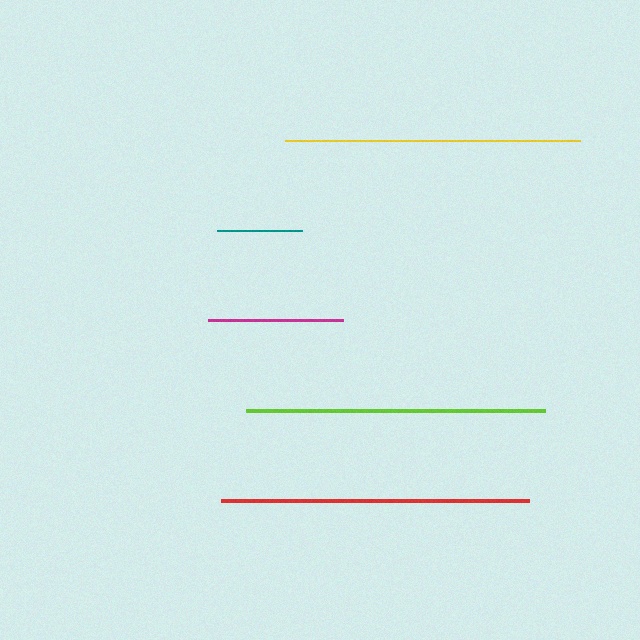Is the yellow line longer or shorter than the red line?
The red line is longer than the yellow line.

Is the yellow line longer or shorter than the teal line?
The yellow line is longer than the teal line.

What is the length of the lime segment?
The lime segment is approximately 298 pixels long.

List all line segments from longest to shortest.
From longest to shortest: red, lime, yellow, magenta, teal.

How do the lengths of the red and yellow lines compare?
The red and yellow lines are approximately the same length.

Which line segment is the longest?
The red line is the longest at approximately 309 pixels.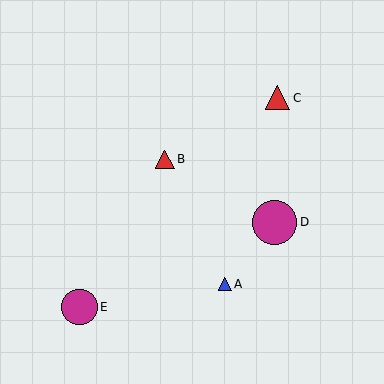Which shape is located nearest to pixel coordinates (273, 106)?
The red triangle (labeled C) at (278, 98) is nearest to that location.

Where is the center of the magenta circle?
The center of the magenta circle is at (79, 307).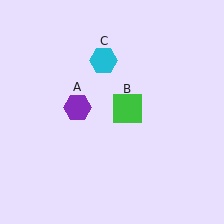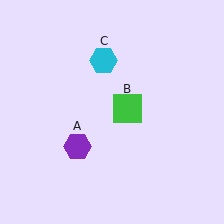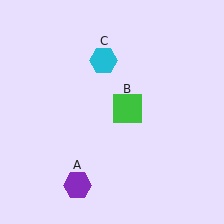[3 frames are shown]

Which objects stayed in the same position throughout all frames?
Green square (object B) and cyan hexagon (object C) remained stationary.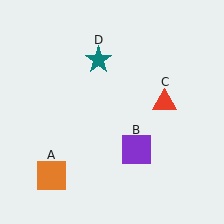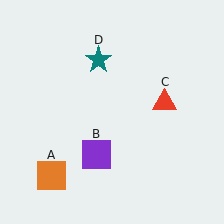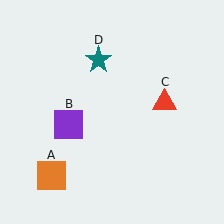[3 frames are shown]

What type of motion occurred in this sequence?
The purple square (object B) rotated clockwise around the center of the scene.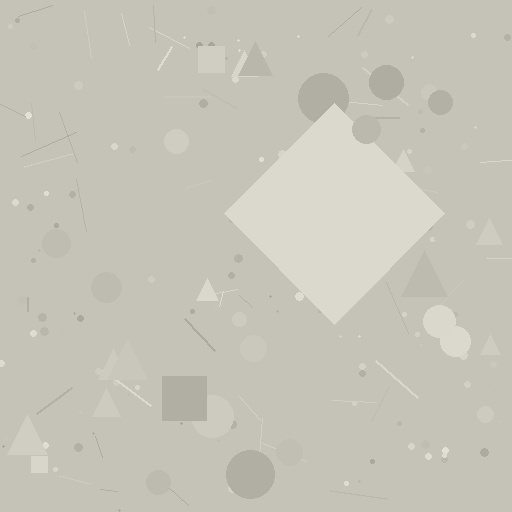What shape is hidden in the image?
A diamond is hidden in the image.